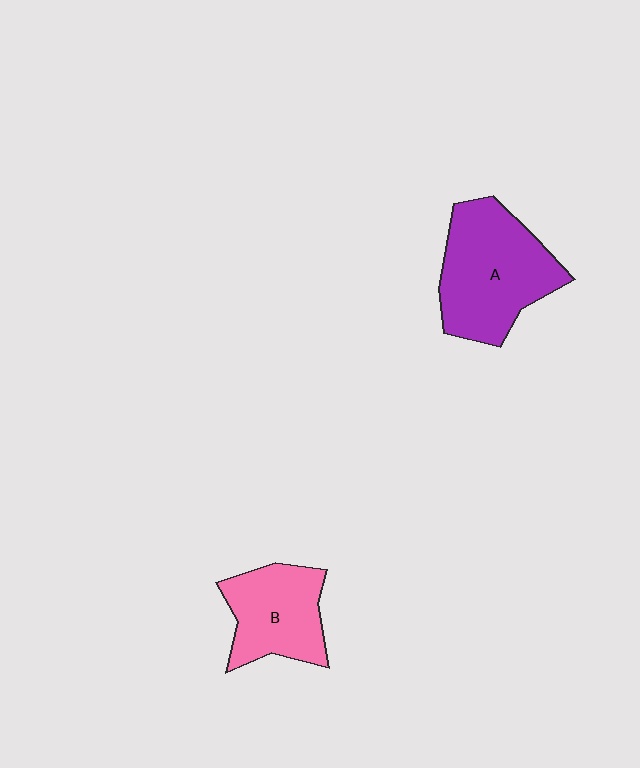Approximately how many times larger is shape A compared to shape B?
Approximately 1.4 times.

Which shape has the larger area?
Shape A (purple).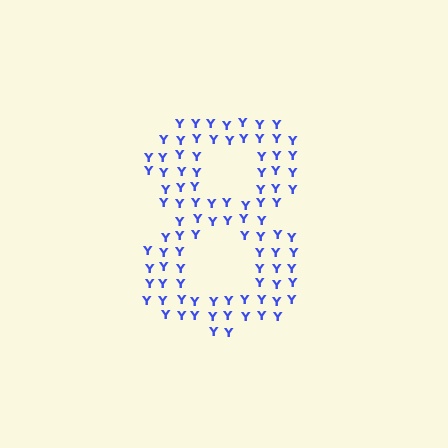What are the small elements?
The small elements are letter Y's.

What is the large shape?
The large shape is the digit 8.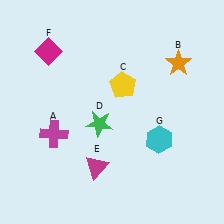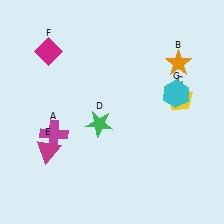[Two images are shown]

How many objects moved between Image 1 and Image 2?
3 objects moved between the two images.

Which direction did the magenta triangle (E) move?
The magenta triangle (E) moved left.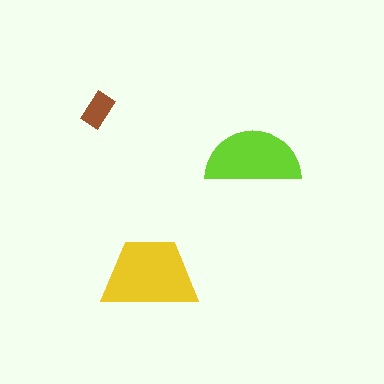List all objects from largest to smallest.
The yellow trapezoid, the lime semicircle, the brown rectangle.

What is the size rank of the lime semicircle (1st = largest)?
2nd.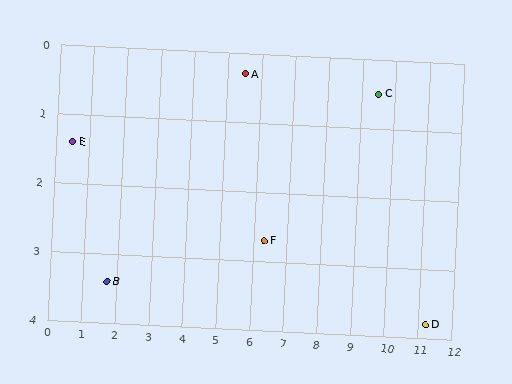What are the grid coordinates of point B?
Point B is at approximately (1.7, 3.4).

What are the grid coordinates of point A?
Point A is at approximately (5.5, 0.3).